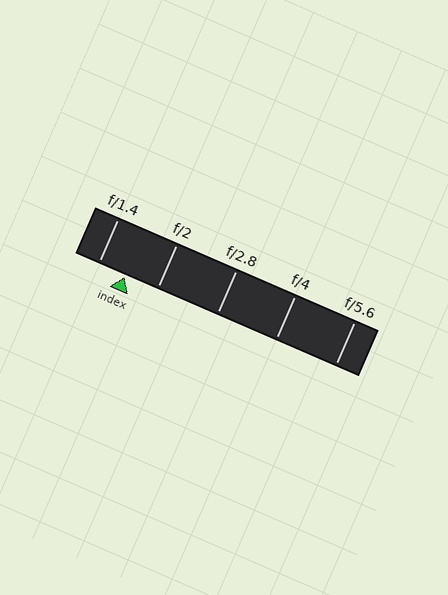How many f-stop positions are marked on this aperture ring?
There are 5 f-stop positions marked.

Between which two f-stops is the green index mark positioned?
The index mark is between f/1.4 and f/2.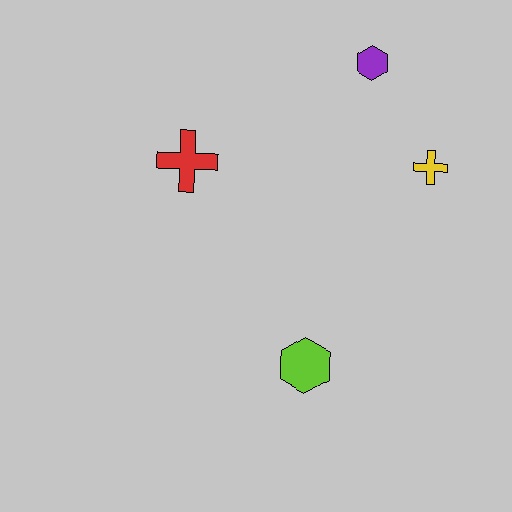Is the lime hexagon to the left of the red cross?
No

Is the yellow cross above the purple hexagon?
No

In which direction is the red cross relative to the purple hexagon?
The red cross is to the left of the purple hexagon.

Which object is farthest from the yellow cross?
The red cross is farthest from the yellow cross.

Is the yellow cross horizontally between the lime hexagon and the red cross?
No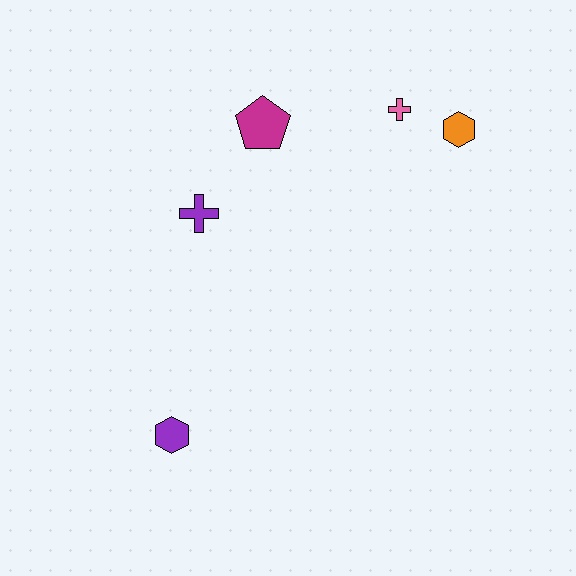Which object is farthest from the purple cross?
The orange hexagon is farthest from the purple cross.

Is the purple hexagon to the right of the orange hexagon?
No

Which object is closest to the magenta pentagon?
The purple cross is closest to the magenta pentagon.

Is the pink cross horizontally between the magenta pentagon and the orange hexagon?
Yes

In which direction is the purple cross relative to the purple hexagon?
The purple cross is above the purple hexagon.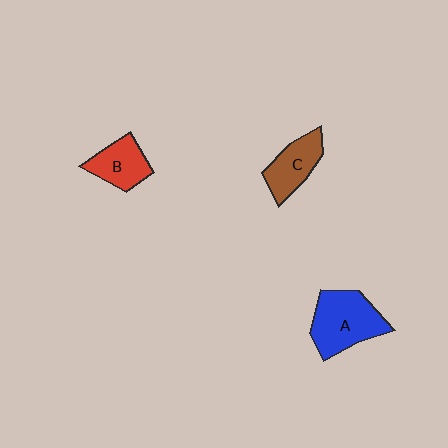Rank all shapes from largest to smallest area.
From largest to smallest: A (blue), C (brown), B (red).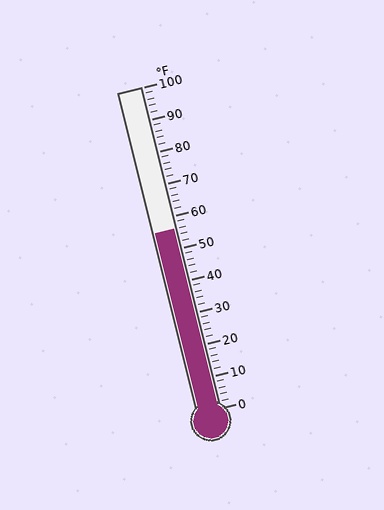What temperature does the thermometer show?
The thermometer shows approximately 56°F.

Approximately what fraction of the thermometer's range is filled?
The thermometer is filled to approximately 55% of its range.